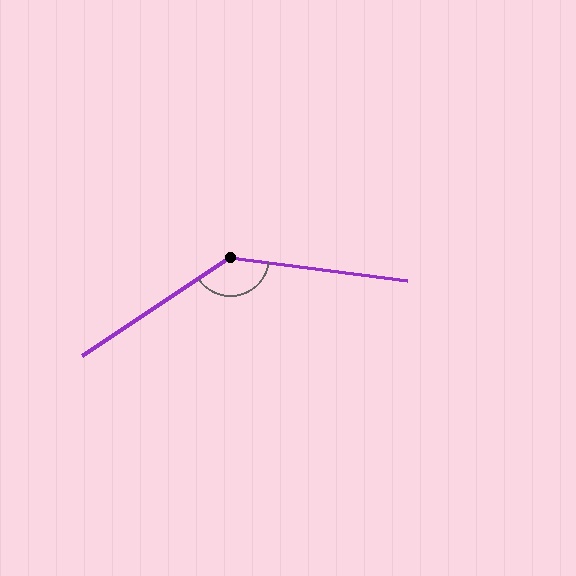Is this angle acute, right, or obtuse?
It is obtuse.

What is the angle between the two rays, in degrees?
Approximately 139 degrees.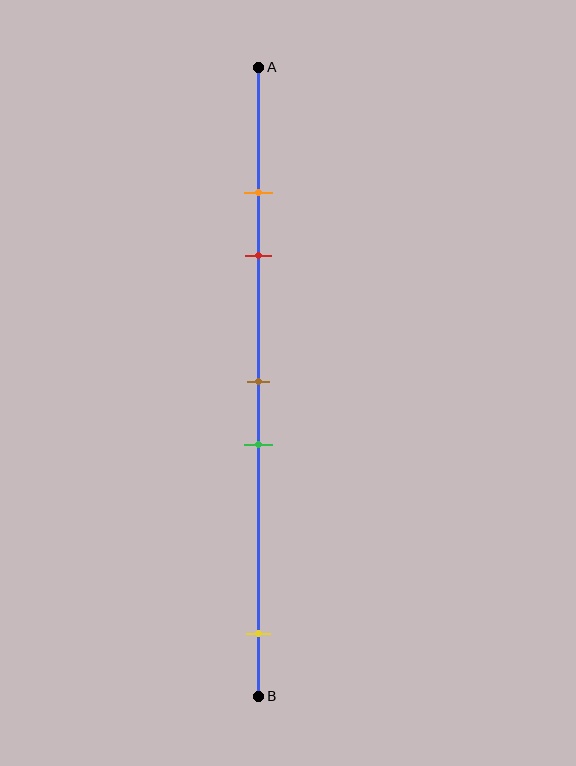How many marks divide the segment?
There are 5 marks dividing the segment.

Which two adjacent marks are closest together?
The orange and red marks are the closest adjacent pair.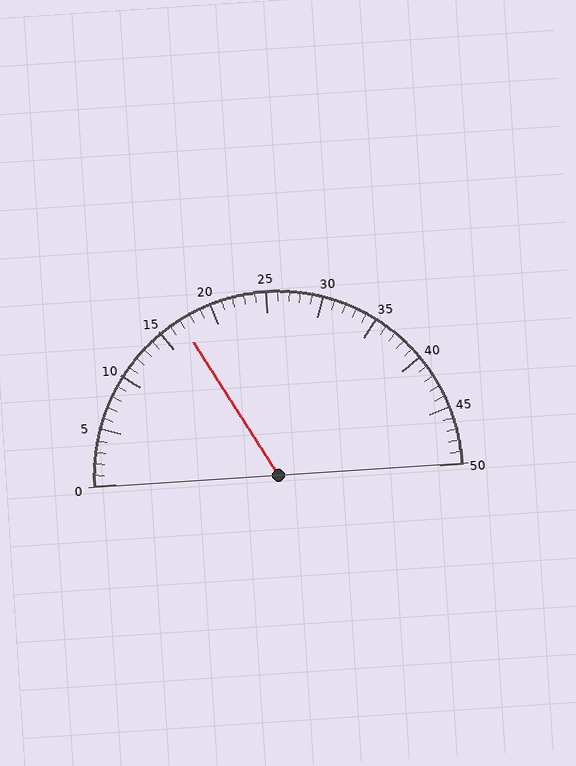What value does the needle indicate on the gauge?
The needle indicates approximately 17.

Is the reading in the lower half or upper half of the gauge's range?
The reading is in the lower half of the range (0 to 50).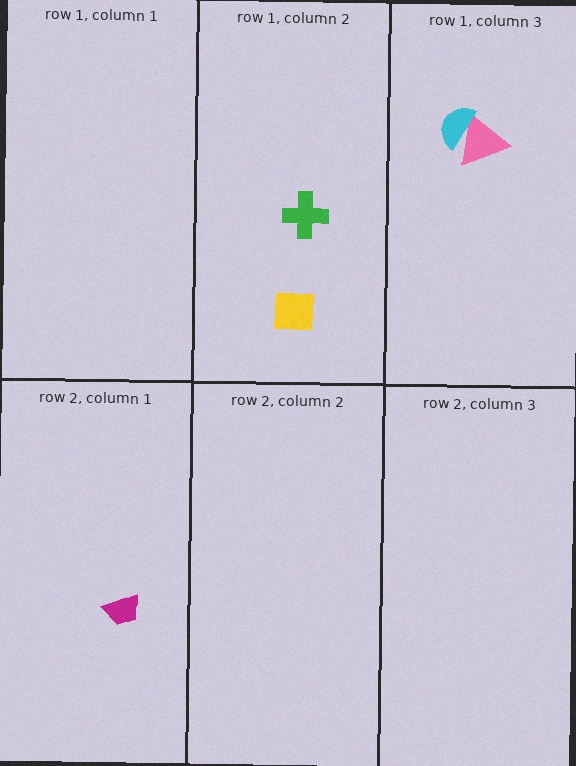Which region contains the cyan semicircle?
The row 1, column 3 region.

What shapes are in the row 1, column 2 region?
The yellow square, the green cross.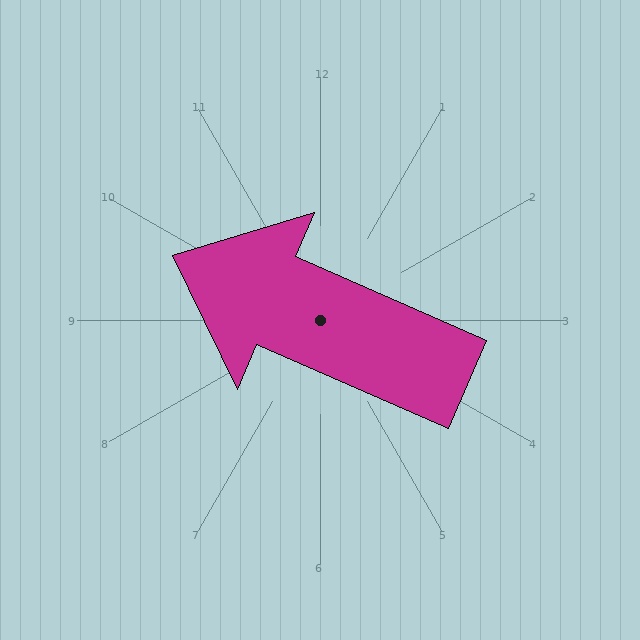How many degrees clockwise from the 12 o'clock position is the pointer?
Approximately 294 degrees.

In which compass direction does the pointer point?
Northwest.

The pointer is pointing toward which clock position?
Roughly 10 o'clock.